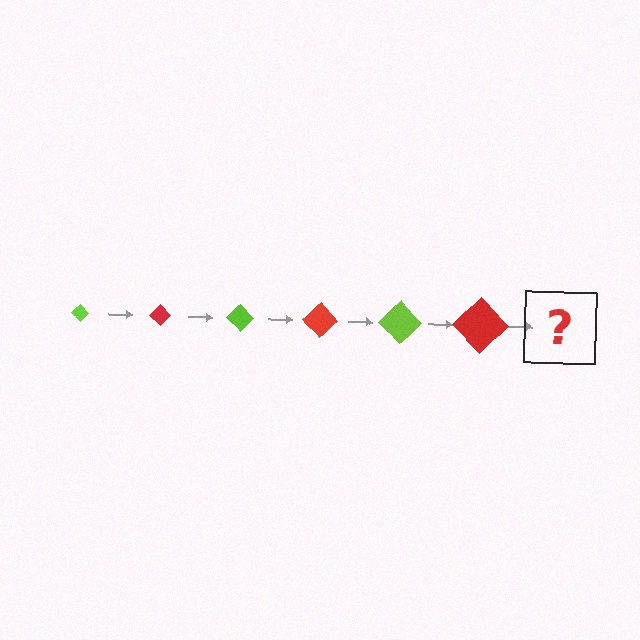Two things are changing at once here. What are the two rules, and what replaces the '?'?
The two rules are that the diamond grows larger each step and the color cycles through lime and red. The '?' should be a lime diamond, larger than the previous one.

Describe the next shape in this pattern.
It should be a lime diamond, larger than the previous one.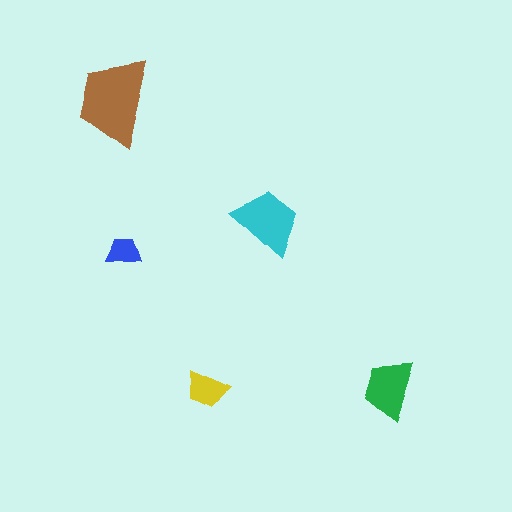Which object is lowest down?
The green trapezoid is bottommost.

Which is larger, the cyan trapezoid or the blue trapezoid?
The cyan one.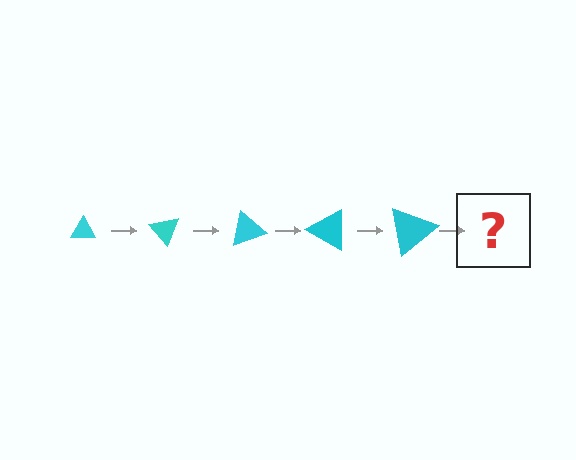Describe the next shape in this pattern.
It should be a triangle, larger than the previous one and rotated 250 degrees from the start.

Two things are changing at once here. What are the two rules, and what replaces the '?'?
The two rules are that the triangle grows larger each step and it rotates 50 degrees each step. The '?' should be a triangle, larger than the previous one and rotated 250 degrees from the start.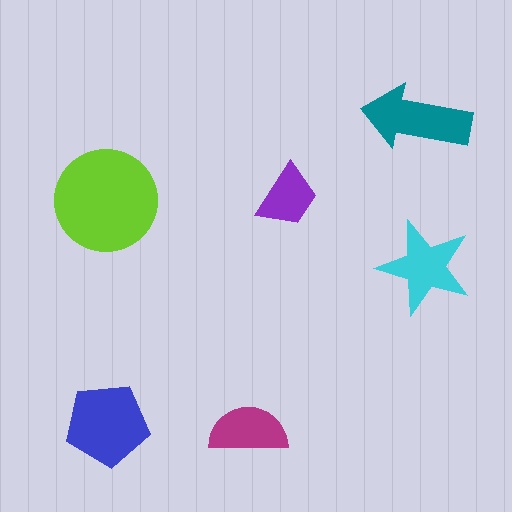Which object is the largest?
The lime circle.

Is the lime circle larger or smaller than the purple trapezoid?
Larger.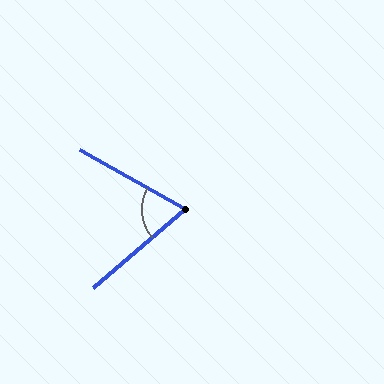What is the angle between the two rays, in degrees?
Approximately 70 degrees.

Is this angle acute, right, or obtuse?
It is acute.